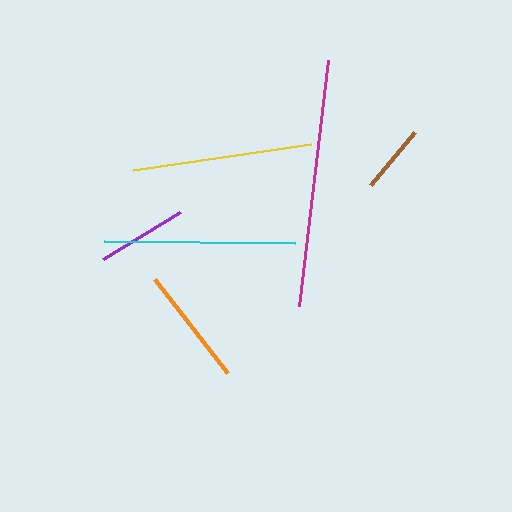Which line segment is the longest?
The magenta line is the longest at approximately 248 pixels.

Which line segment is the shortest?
The brown line is the shortest at approximately 68 pixels.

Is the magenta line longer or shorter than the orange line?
The magenta line is longer than the orange line.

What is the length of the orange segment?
The orange segment is approximately 120 pixels long.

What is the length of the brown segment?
The brown segment is approximately 68 pixels long.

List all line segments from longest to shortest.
From longest to shortest: magenta, cyan, yellow, orange, purple, brown.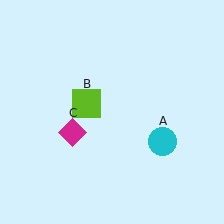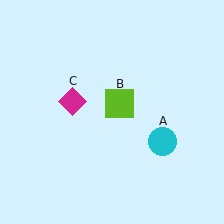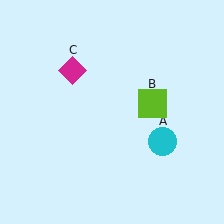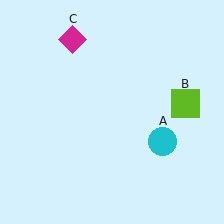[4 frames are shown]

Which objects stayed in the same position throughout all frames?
Cyan circle (object A) remained stationary.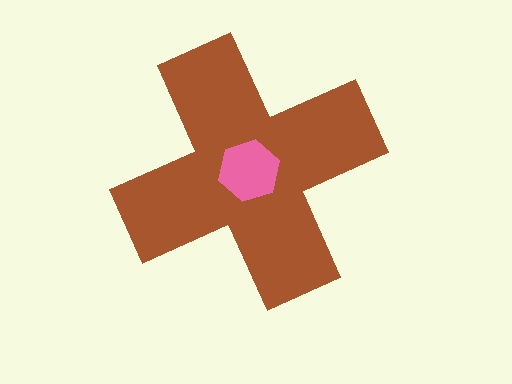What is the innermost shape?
The pink hexagon.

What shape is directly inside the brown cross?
The pink hexagon.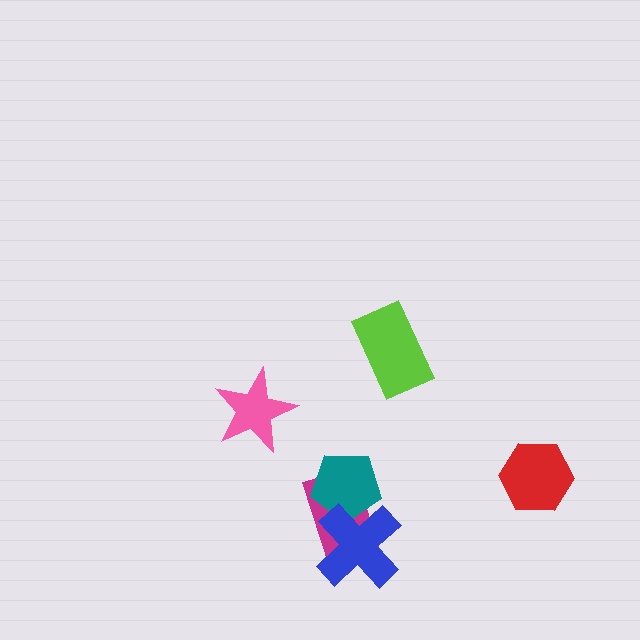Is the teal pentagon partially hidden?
Yes, it is partially covered by another shape.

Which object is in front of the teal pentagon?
The blue cross is in front of the teal pentagon.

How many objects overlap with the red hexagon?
0 objects overlap with the red hexagon.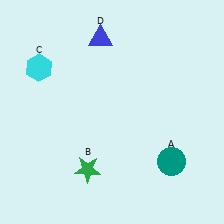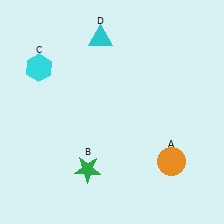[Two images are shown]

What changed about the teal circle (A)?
In Image 1, A is teal. In Image 2, it changed to orange.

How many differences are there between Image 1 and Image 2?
There are 2 differences between the two images.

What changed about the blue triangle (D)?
In Image 1, D is blue. In Image 2, it changed to cyan.